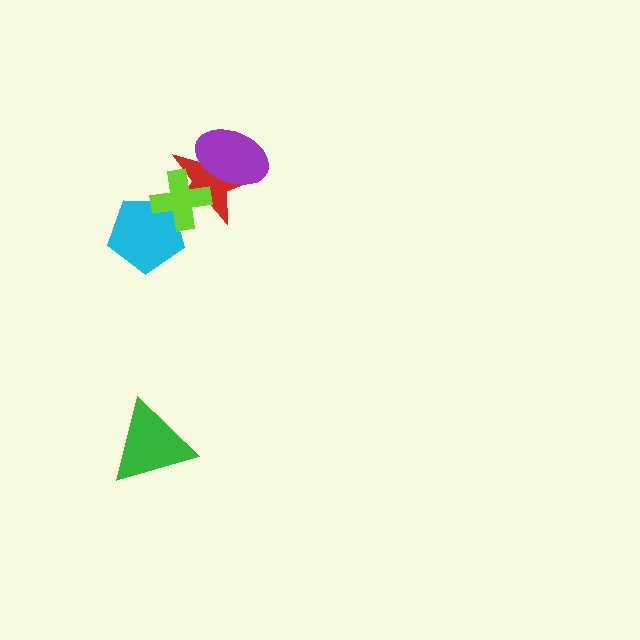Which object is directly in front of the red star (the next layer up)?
The lime cross is directly in front of the red star.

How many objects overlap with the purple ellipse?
1 object overlaps with the purple ellipse.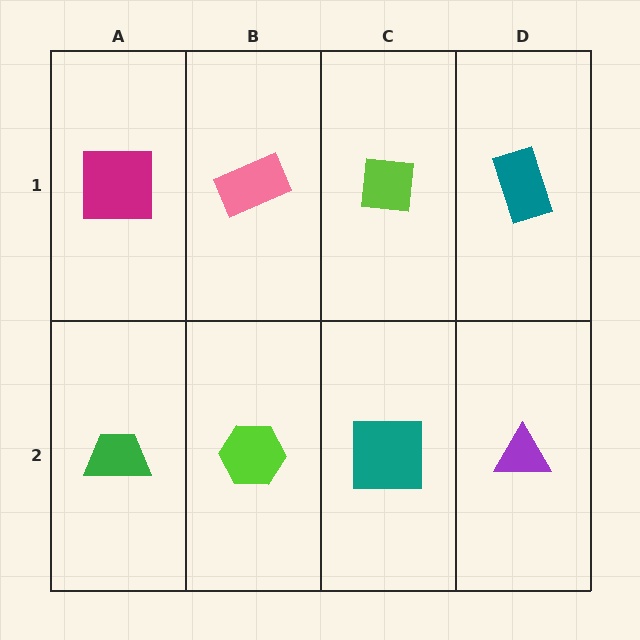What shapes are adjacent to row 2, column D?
A teal rectangle (row 1, column D), a teal square (row 2, column C).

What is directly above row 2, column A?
A magenta square.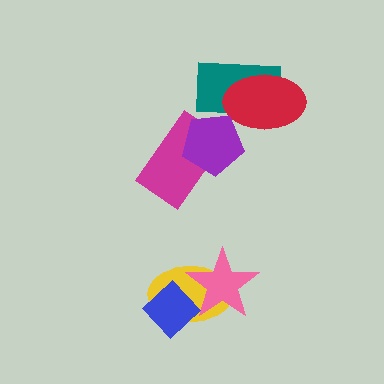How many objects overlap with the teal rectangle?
2 objects overlap with the teal rectangle.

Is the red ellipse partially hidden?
Yes, it is partially covered by another shape.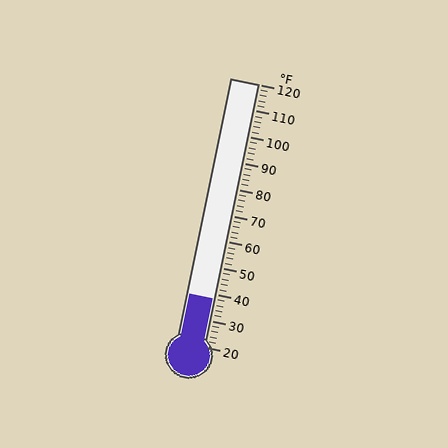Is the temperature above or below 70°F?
The temperature is below 70°F.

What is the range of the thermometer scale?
The thermometer scale ranges from 20°F to 120°F.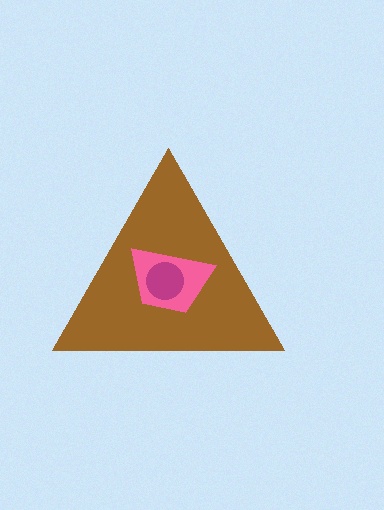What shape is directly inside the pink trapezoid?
The magenta circle.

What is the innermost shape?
The magenta circle.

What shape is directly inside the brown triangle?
The pink trapezoid.